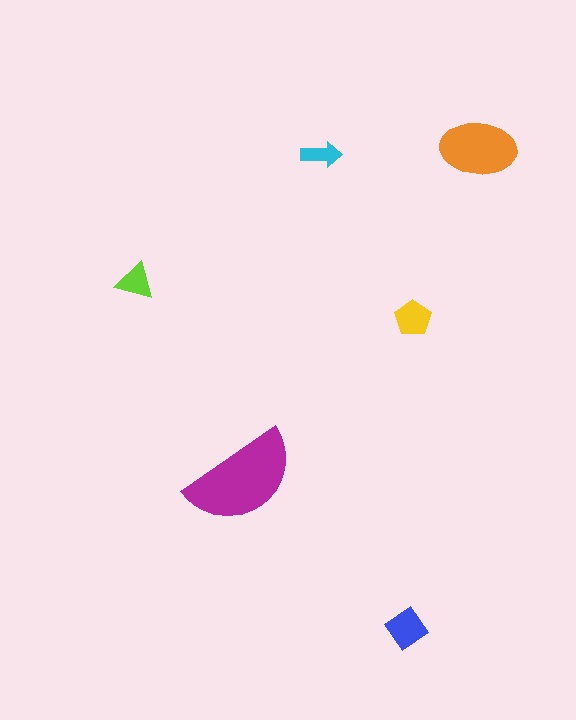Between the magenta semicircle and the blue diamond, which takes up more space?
The magenta semicircle.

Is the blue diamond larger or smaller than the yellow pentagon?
Larger.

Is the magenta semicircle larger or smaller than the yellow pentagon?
Larger.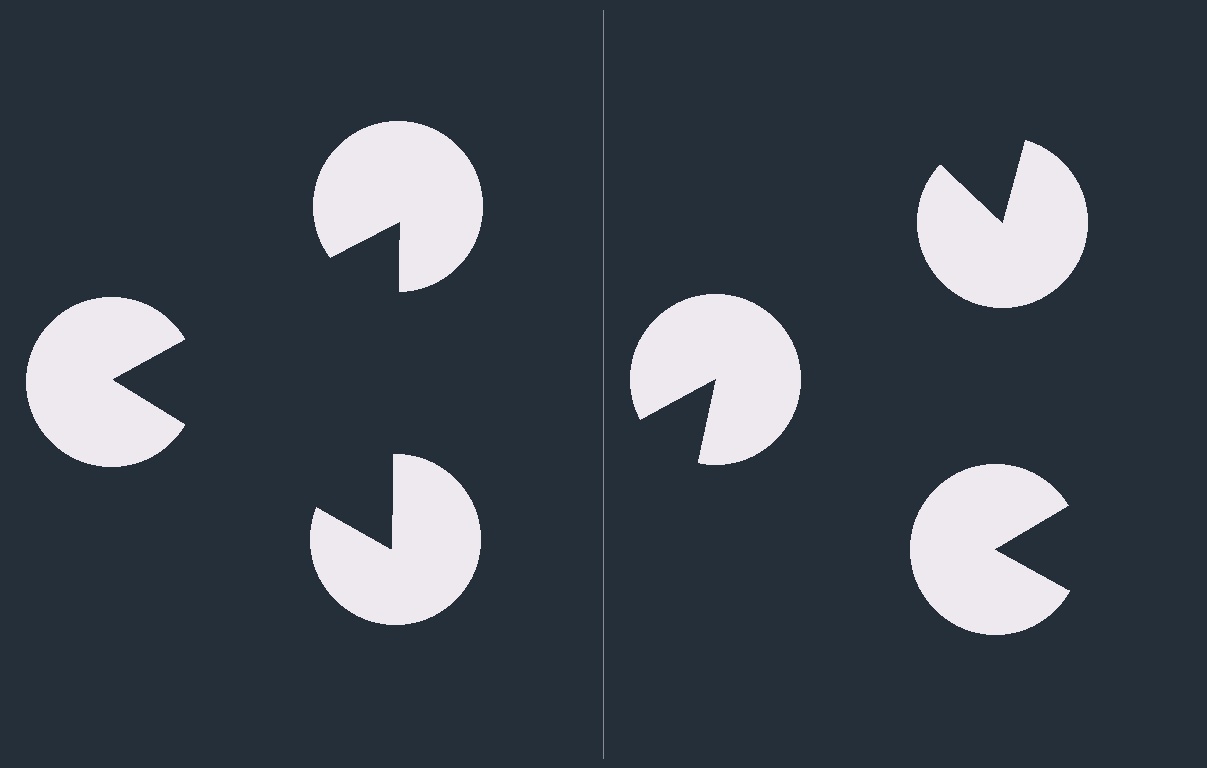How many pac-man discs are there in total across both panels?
6 — 3 on each side.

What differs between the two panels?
The pac-man discs are positioned identically on both sides; only the wedge orientations differ. On the left they align to a triangle; on the right they are misaligned.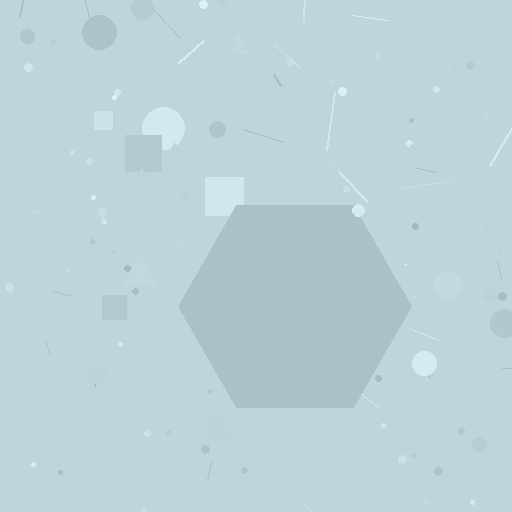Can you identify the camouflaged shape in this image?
The camouflaged shape is a hexagon.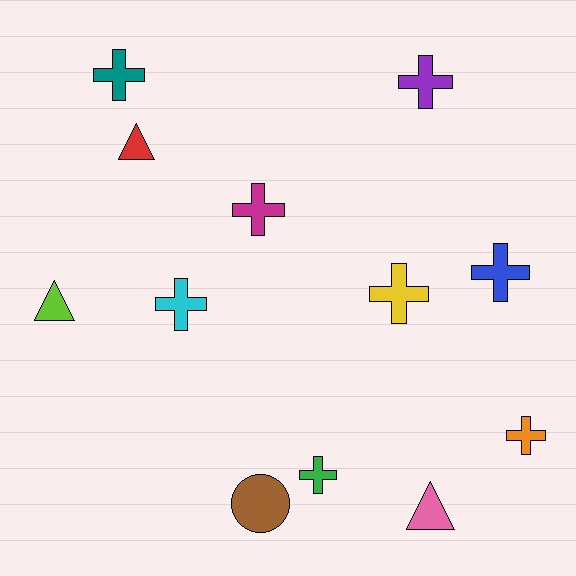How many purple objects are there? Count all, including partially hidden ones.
There is 1 purple object.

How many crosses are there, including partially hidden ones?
There are 8 crosses.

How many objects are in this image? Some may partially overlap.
There are 12 objects.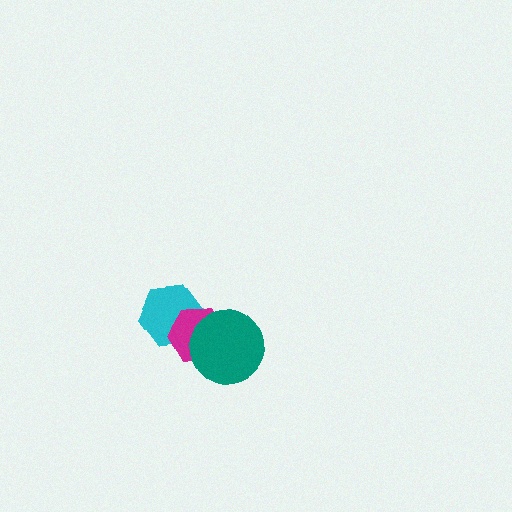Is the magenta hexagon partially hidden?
Yes, it is partially covered by another shape.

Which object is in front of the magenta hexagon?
The teal circle is in front of the magenta hexagon.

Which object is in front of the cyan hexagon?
The magenta hexagon is in front of the cyan hexagon.